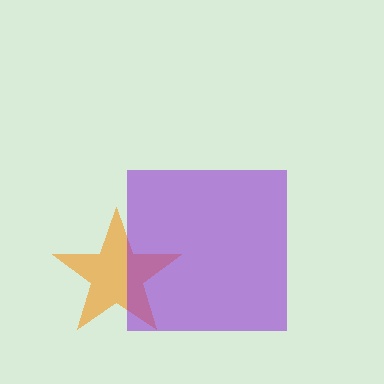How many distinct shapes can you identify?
There are 2 distinct shapes: an orange star, a purple square.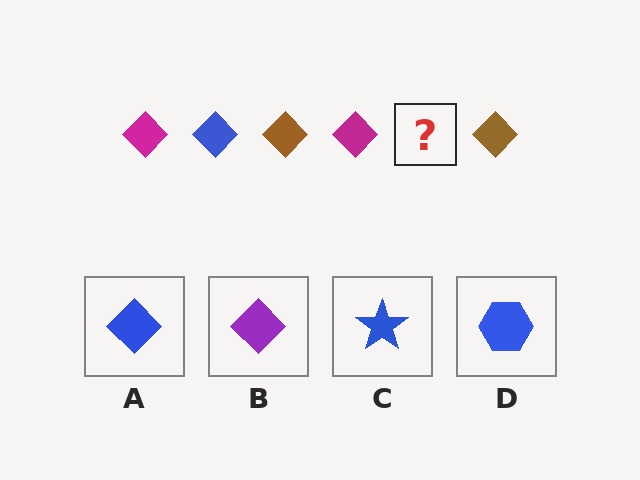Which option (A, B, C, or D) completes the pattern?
A.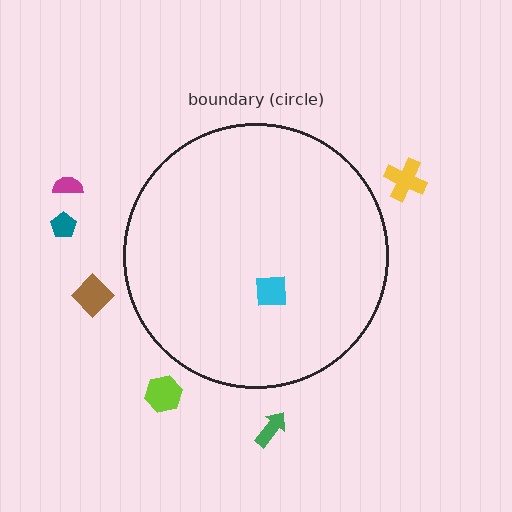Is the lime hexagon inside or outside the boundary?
Outside.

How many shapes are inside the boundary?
1 inside, 6 outside.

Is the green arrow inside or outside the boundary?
Outside.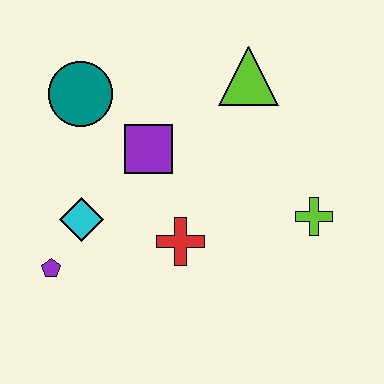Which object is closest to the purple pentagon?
The cyan diamond is closest to the purple pentagon.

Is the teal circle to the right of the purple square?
No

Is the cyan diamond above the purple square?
No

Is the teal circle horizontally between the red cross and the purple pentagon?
Yes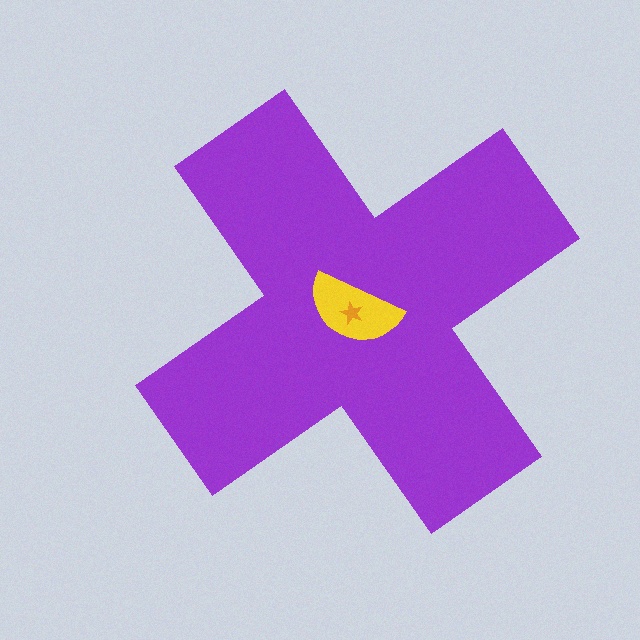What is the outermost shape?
The purple cross.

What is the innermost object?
The orange star.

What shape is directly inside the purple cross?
The yellow semicircle.